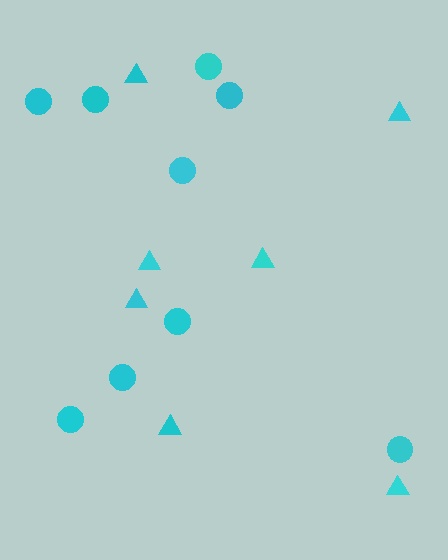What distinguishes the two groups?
There are 2 groups: one group of circles (9) and one group of triangles (7).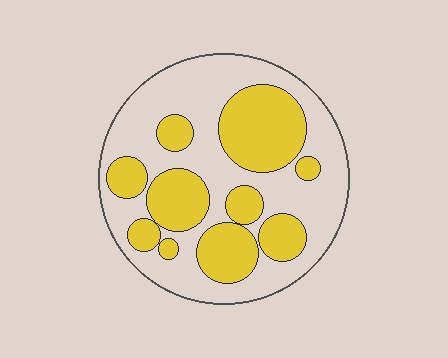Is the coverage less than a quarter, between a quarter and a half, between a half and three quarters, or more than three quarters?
Between a quarter and a half.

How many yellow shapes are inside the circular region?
10.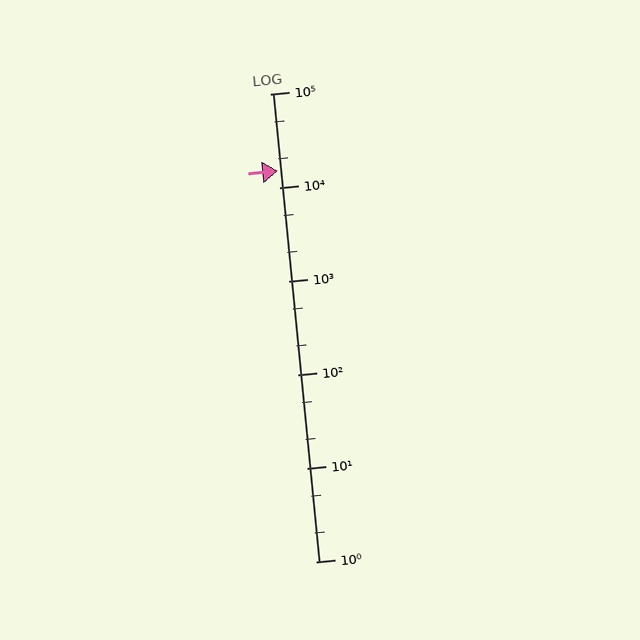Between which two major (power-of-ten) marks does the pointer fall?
The pointer is between 10000 and 100000.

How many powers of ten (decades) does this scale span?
The scale spans 5 decades, from 1 to 100000.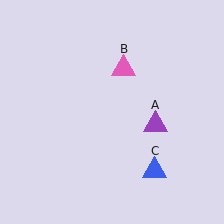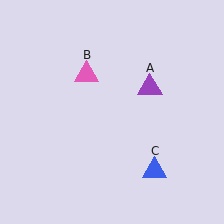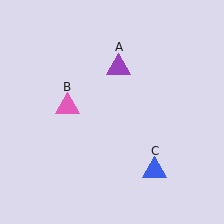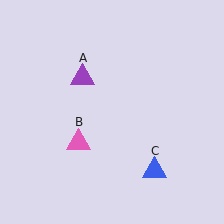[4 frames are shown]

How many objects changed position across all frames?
2 objects changed position: purple triangle (object A), pink triangle (object B).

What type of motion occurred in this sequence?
The purple triangle (object A), pink triangle (object B) rotated counterclockwise around the center of the scene.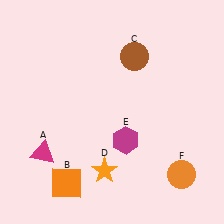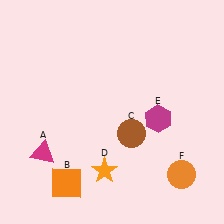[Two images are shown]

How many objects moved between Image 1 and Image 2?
2 objects moved between the two images.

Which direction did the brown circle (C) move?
The brown circle (C) moved down.